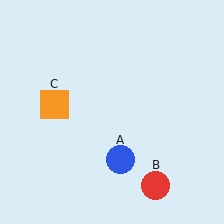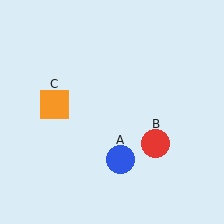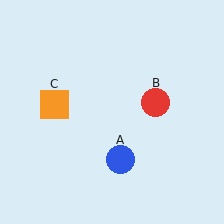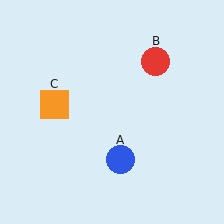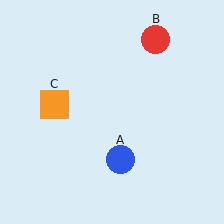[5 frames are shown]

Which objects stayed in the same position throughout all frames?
Blue circle (object A) and orange square (object C) remained stationary.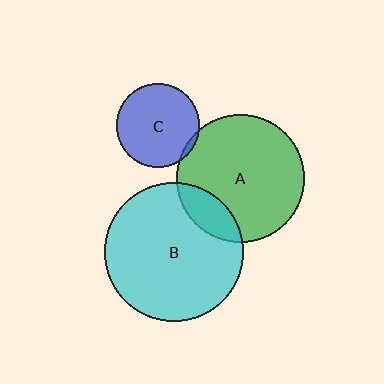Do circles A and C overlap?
Yes.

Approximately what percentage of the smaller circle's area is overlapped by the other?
Approximately 5%.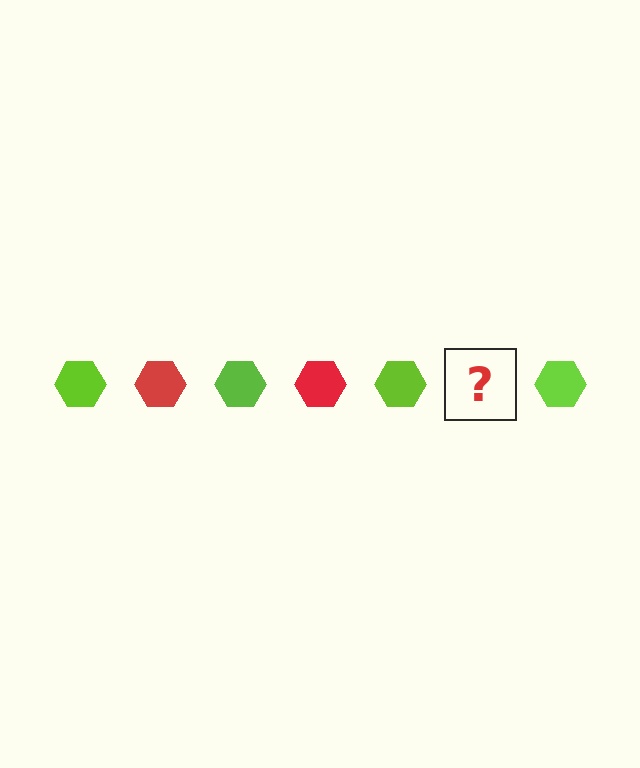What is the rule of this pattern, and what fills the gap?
The rule is that the pattern cycles through lime, red hexagons. The gap should be filled with a red hexagon.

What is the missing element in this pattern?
The missing element is a red hexagon.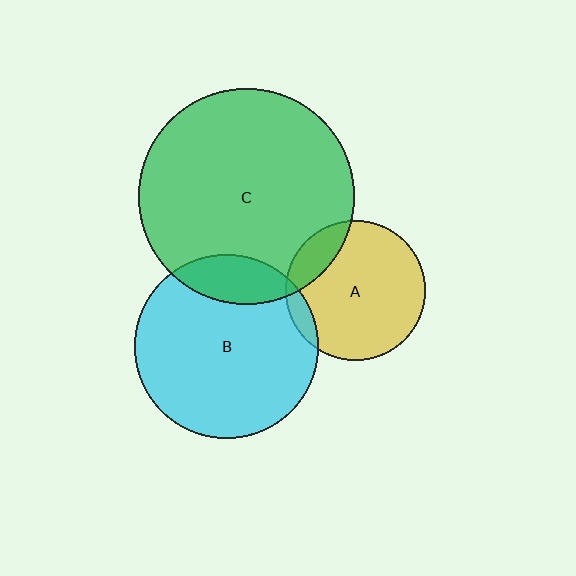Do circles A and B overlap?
Yes.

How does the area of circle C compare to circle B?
Approximately 1.4 times.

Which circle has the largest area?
Circle C (green).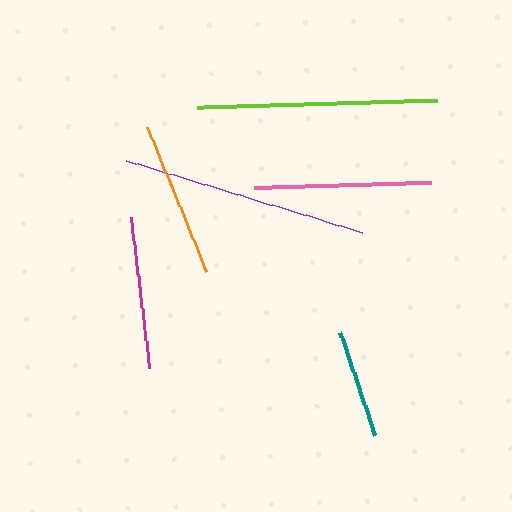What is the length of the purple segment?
The purple segment is approximately 247 pixels long.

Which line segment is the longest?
The purple line is the longest at approximately 247 pixels.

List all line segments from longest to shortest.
From longest to shortest: purple, lime, pink, orange, magenta, teal.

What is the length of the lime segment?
The lime segment is approximately 241 pixels long.